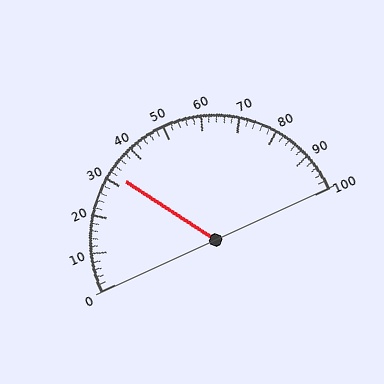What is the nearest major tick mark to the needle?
The nearest major tick mark is 30.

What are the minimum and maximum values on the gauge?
The gauge ranges from 0 to 100.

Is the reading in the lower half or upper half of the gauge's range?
The reading is in the lower half of the range (0 to 100).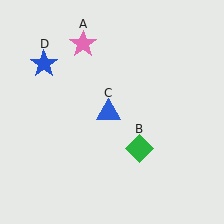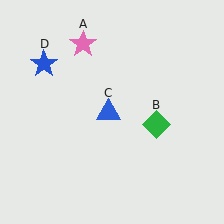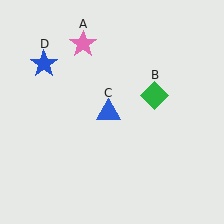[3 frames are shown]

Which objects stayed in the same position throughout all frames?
Pink star (object A) and blue triangle (object C) and blue star (object D) remained stationary.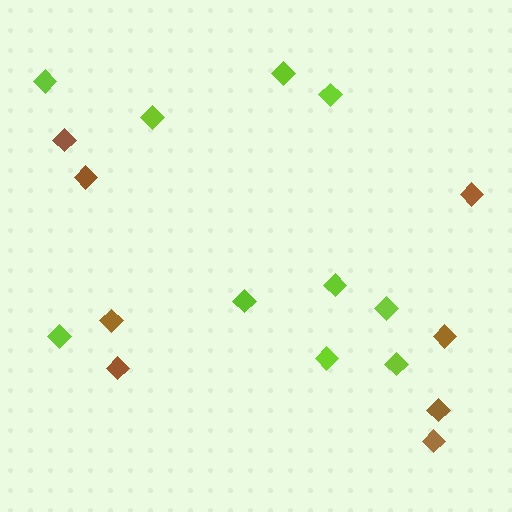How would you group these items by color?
There are 2 groups: one group of lime diamonds (10) and one group of brown diamonds (8).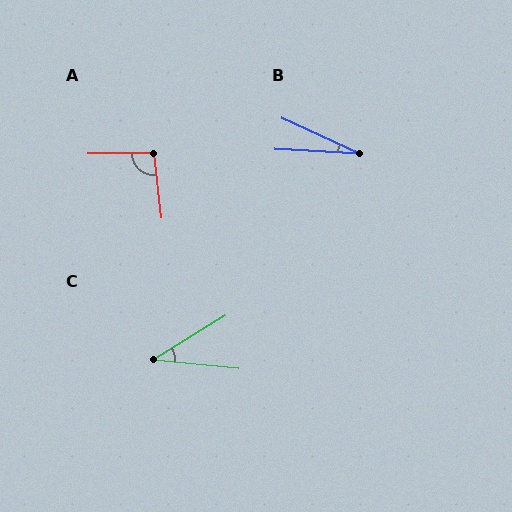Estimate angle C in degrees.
Approximately 37 degrees.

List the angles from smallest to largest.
B (22°), C (37°), A (96°).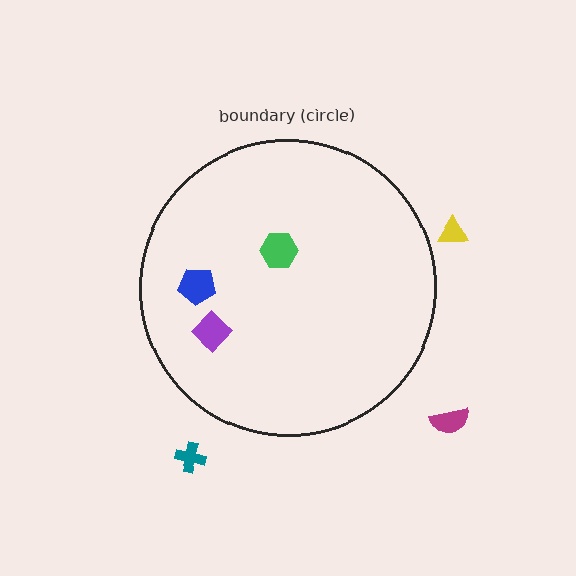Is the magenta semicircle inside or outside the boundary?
Outside.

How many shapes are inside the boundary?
3 inside, 3 outside.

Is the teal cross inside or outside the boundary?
Outside.